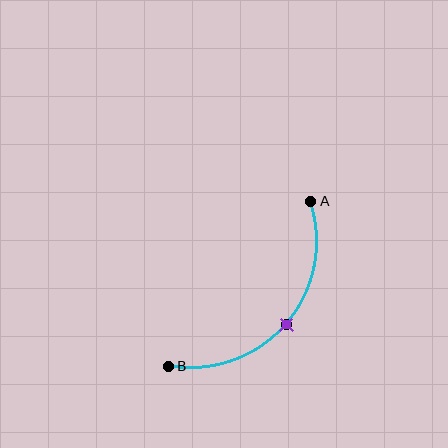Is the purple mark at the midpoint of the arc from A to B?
Yes. The purple mark lies on the arc at equal arc-length from both A and B — it is the arc midpoint.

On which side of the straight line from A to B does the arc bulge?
The arc bulges below and to the right of the straight line connecting A and B.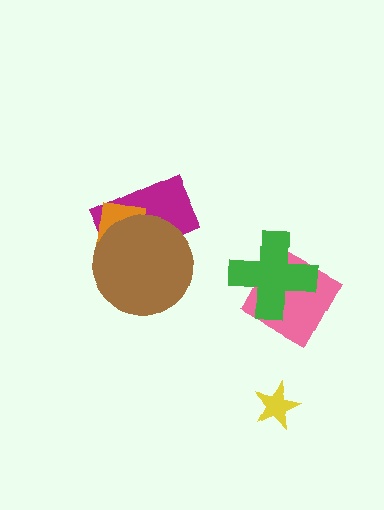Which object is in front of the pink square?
The green cross is in front of the pink square.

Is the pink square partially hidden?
Yes, it is partially covered by another shape.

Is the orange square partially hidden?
Yes, it is partially covered by another shape.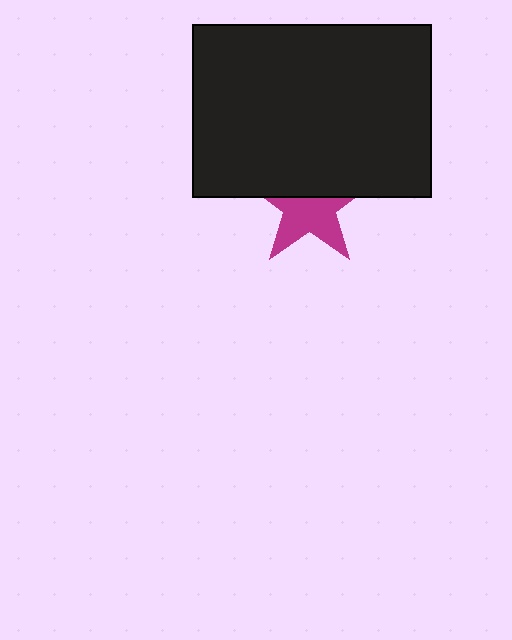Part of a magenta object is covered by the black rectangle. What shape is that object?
It is a star.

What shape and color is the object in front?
The object in front is a black rectangle.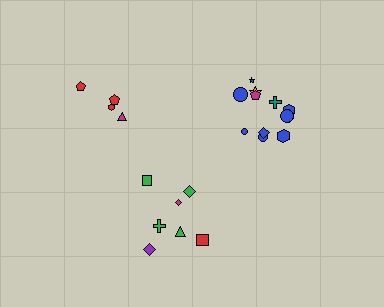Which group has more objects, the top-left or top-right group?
The top-right group.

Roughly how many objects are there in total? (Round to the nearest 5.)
Roughly 25 objects in total.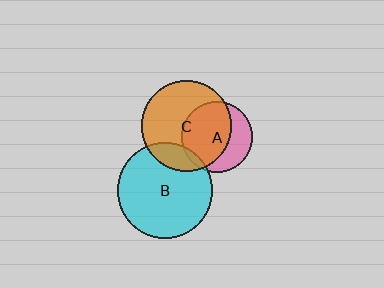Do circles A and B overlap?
Yes.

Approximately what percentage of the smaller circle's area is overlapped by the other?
Approximately 5%.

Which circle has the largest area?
Circle B (cyan).